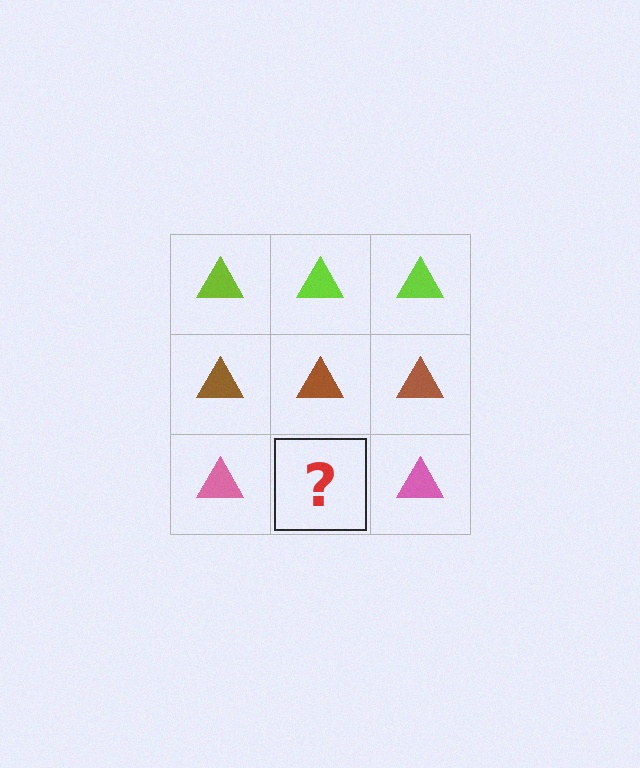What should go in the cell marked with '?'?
The missing cell should contain a pink triangle.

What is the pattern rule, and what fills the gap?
The rule is that each row has a consistent color. The gap should be filled with a pink triangle.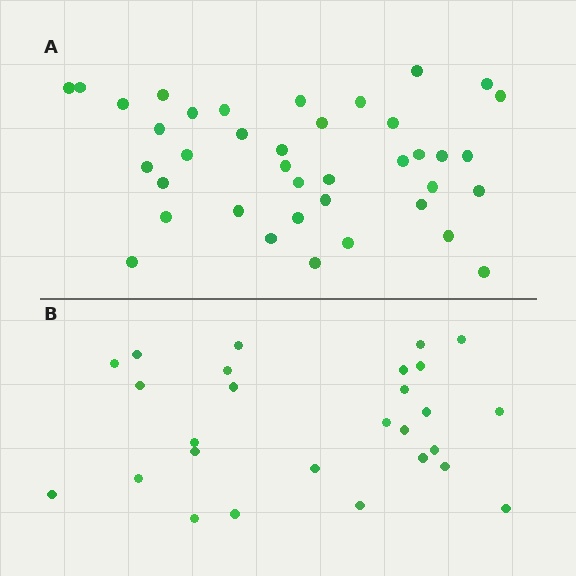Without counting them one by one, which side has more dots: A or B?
Region A (the top region) has more dots.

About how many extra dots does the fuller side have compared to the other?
Region A has roughly 12 or so more dots than region B.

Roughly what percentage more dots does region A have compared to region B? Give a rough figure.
About 45% more.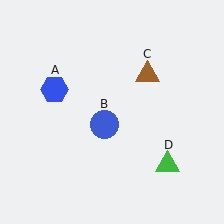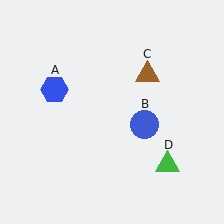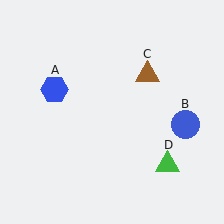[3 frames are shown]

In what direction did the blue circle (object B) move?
The blue circle (object B) moved right.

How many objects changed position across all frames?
1 object changed position: blue circle (object B).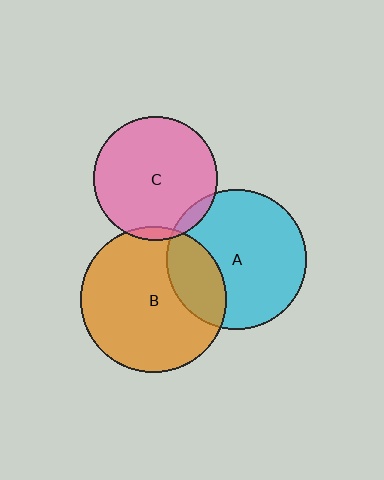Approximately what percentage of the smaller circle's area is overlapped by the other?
Approximately 25%.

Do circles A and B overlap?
Yes.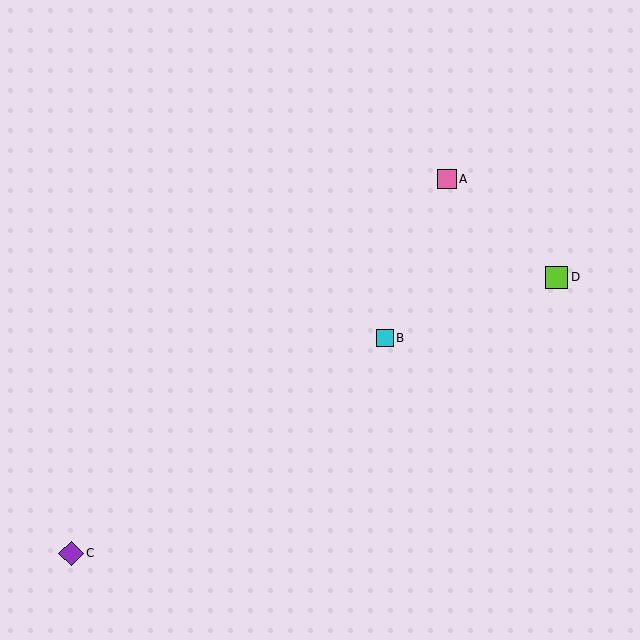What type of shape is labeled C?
Shape C is a purple diamond.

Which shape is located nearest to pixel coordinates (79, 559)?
The purple diamond (labeled C) at (71, 553) is nearest to that location.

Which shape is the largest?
The purple diamond (labeled C) is the largest.